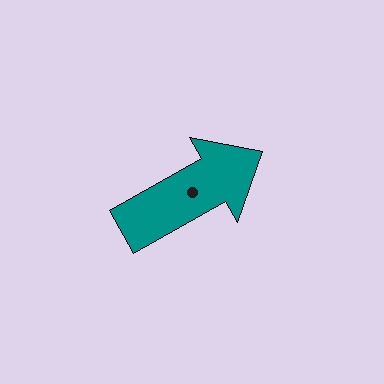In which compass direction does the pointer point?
Northeast.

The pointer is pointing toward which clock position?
Roughly 2 o'clock.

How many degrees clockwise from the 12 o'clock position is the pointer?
Approximately 60 degrees.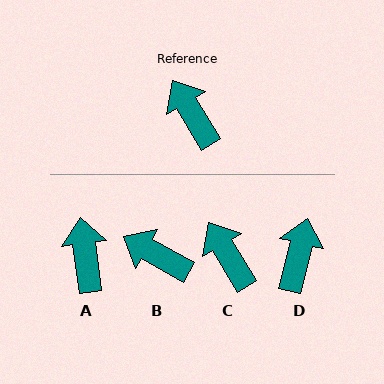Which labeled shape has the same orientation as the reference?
C.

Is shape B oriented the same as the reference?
No, it is off by about 30 degrees.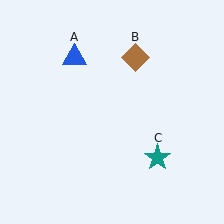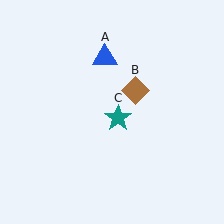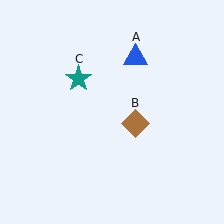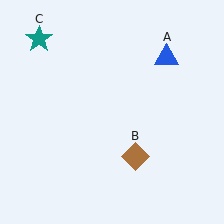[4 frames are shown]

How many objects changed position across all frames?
3 objects changed position: blue triangle (object A), brown diamond (object B), teal star (object C).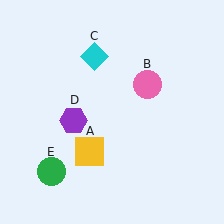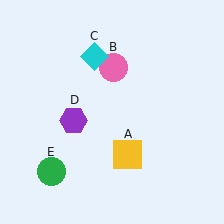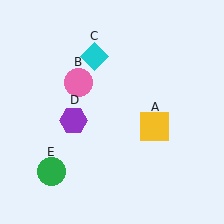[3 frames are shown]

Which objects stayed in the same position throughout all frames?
Cyan diamond (object C) and purple hexagon (object D) and green circle (object E) remained stationary.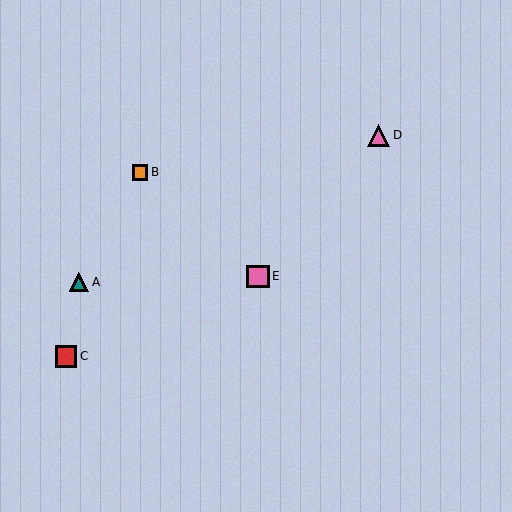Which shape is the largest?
The pink square (labeled E) is the largest.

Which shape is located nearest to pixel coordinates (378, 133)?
The pink triangle (labeled D) at (379, 135) is nearest to that location.